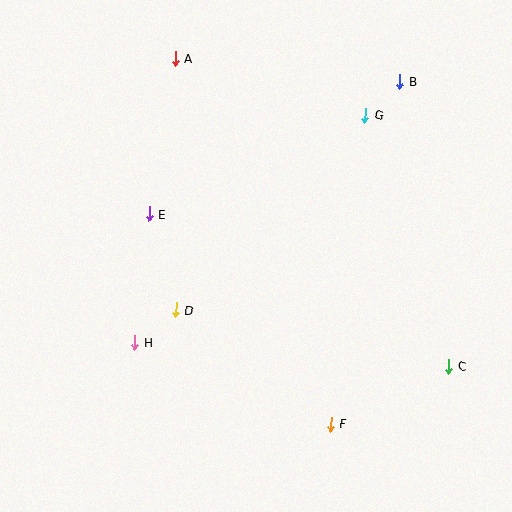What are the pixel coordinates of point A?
Point A is at (175, 58).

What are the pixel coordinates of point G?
Point G is at (365, 115).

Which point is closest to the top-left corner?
Point A is closest to the top-left corner.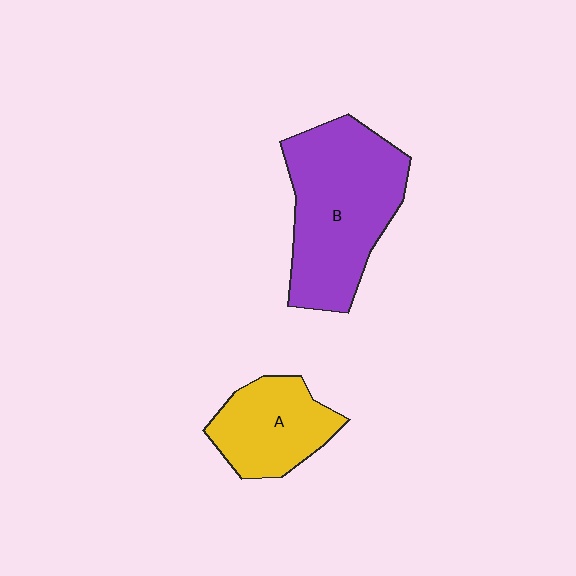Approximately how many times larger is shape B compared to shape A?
Approximately 1.8 times.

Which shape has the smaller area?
Shape A (yellow).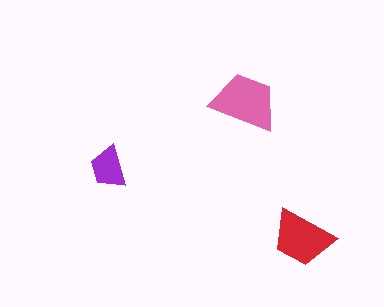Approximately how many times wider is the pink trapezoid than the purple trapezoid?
About 1.5 times wider.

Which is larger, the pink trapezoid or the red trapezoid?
The pink one.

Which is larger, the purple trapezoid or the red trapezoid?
The red one.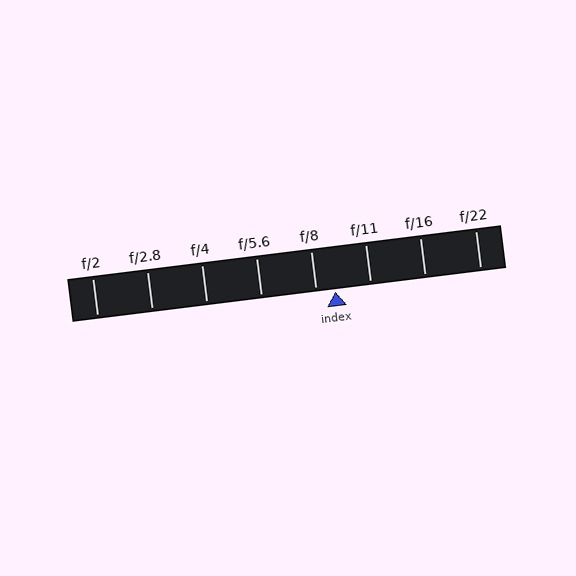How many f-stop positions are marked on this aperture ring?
There are 8 f-stop positions marked.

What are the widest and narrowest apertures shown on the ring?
The widest aperture shown is f/2 and the narrowest is f/22.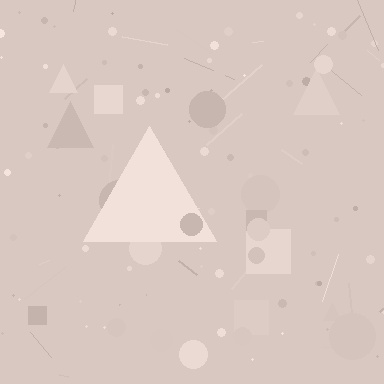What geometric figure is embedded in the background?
A triangle is embedded in the background.